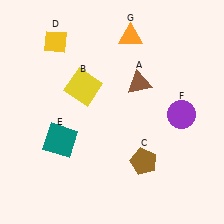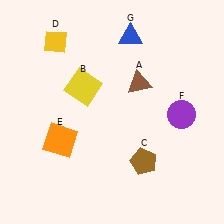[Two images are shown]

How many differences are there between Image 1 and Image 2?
There are 2 differences between the two images.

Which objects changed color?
E changed from teal to orange. G changed from orange to blue.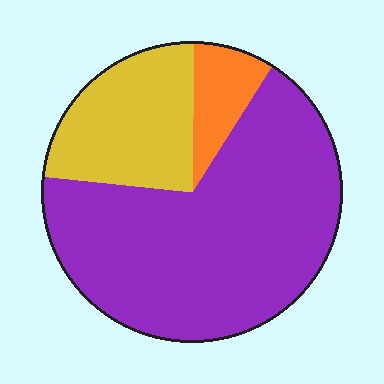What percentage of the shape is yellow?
Yellow takes up about one quarter (1/4) of the shape.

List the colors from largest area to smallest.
From largest to smallest: purple, yellow, orange.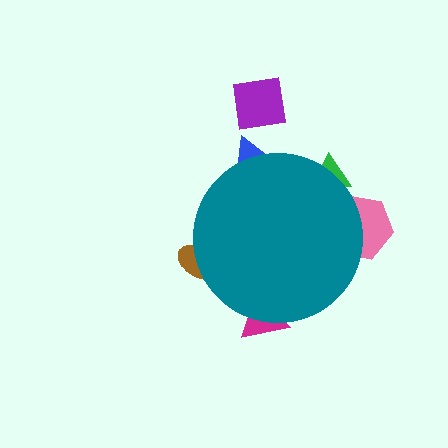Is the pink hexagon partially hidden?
Yes, the pink hexagon is partially hidden behind the teal circle.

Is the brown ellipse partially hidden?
Yes, the brown ellipse is partially hidden behind the teal circle.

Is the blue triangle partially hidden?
Yes, the blue triangle is partially hidden behind the teal circle.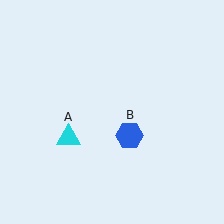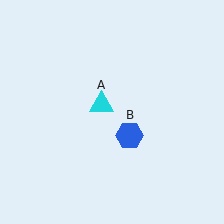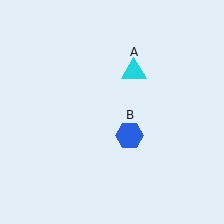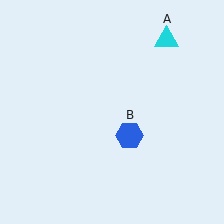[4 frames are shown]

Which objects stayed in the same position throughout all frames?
Blue hexagon (object B) remained stationary.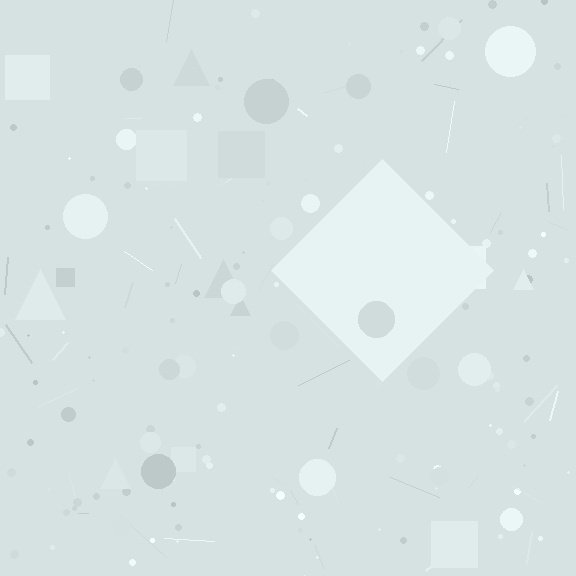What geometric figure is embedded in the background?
A diamond is embedded in the background.